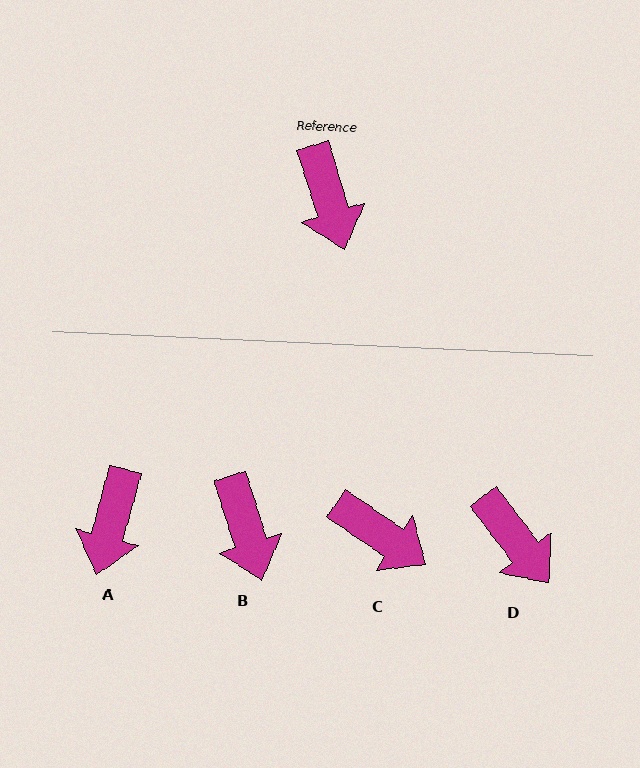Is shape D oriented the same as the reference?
No, it is off by about 20 degrees.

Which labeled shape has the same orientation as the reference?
B.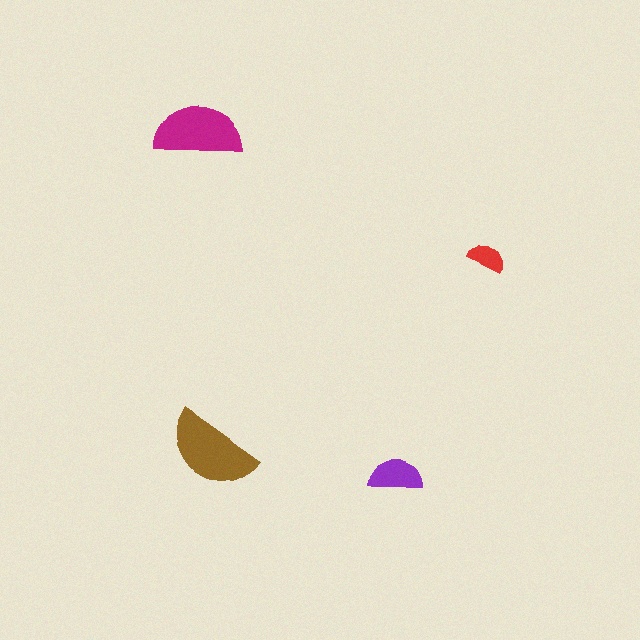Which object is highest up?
The magenta semicircle is topmost.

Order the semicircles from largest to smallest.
the brown one, the magenta one, the purple one, the red one.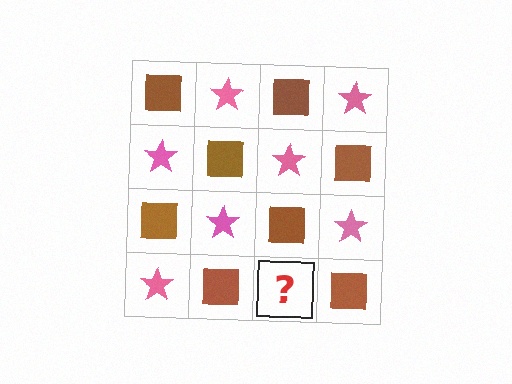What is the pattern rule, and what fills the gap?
The rule is that it alternates brown square and pink star in a checkerboard pattern. The gap should be filled with a pink star.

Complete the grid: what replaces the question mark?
The question mark should be replaced with a pink star.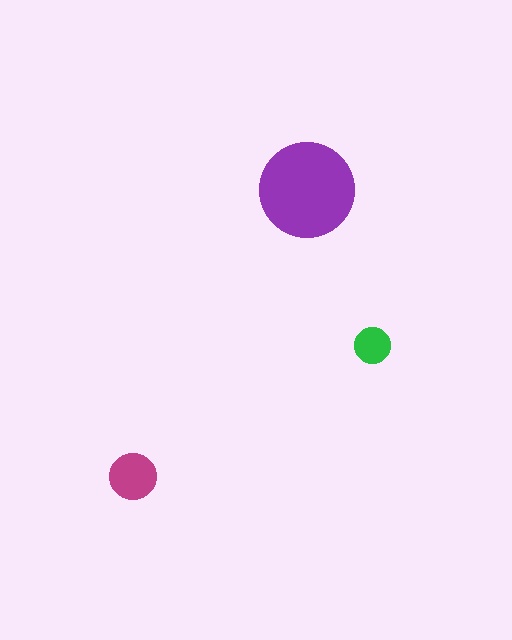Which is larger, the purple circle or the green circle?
The purple one.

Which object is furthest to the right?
The green circle is rightmost.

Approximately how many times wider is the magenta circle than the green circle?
About 1.5 times wider.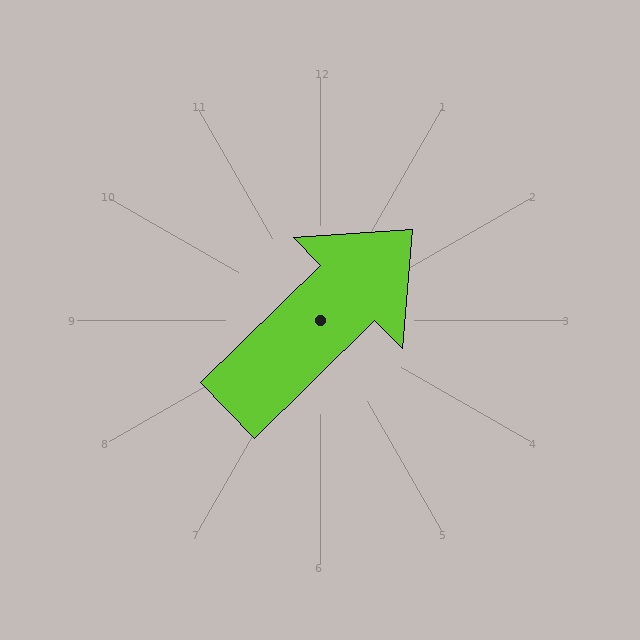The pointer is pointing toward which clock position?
Roughly 2 o'clock.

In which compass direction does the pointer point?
Northeast.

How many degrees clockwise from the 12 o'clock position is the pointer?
Approximately 46 degrees.